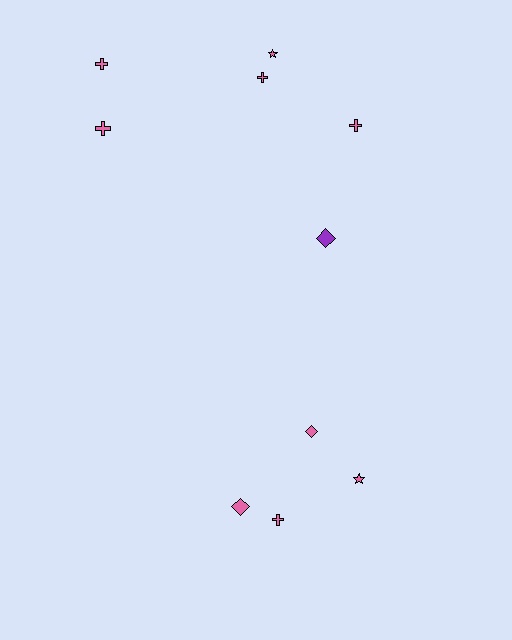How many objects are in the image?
There are 10 objects.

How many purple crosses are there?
There are no purple crosses.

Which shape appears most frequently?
Cross, with 5 objects.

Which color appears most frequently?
Pink, with 9 objects.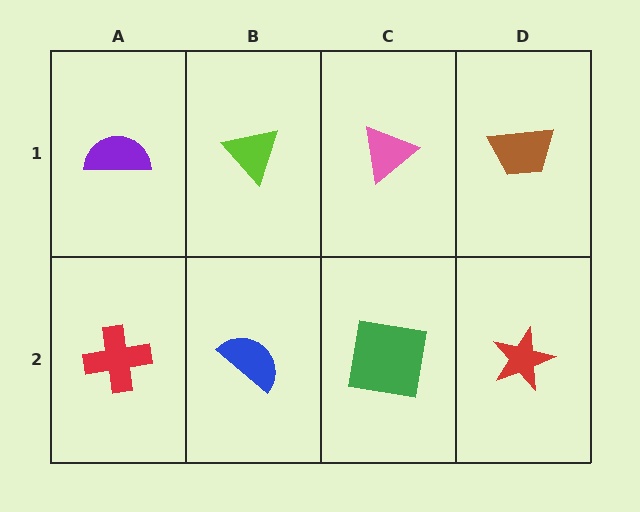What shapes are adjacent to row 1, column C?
A green square (row 2, column C), a lime triangle (row 1, column B), a brown trapezoid (row 1, column D).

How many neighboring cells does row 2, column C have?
3.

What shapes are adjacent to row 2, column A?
A purple semicircle (row 1, column A), a blue semicircle (row 2, column B).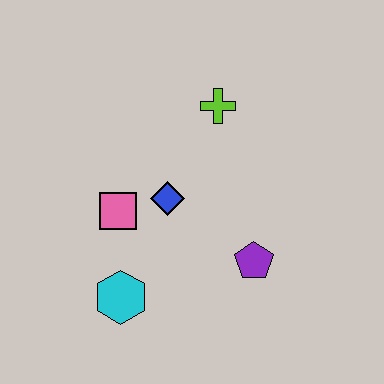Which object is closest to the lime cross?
The blue diamond is closest to the lime cross.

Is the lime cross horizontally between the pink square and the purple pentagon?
Yes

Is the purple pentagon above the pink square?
No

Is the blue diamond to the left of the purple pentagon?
Yes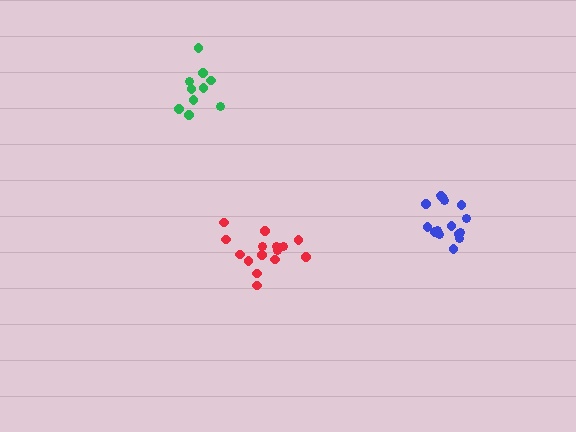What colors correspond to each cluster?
The clusters are colored: green, red, blue.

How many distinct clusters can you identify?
There are 3 distinct clusters.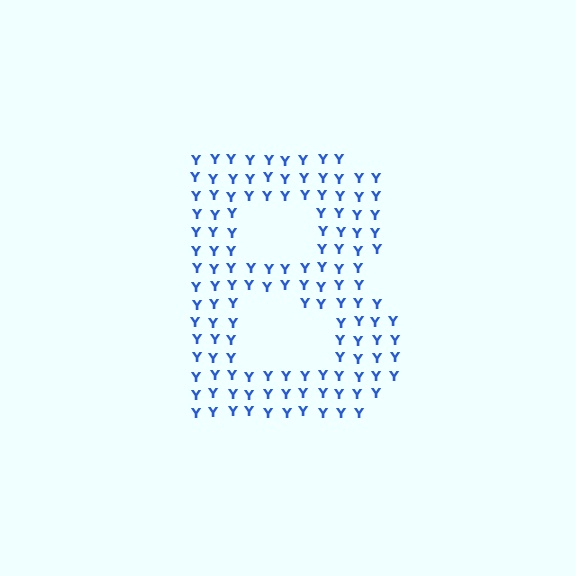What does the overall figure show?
The overall figure shows the letter B.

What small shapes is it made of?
It is made of small letter Y's.